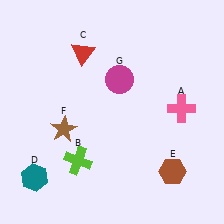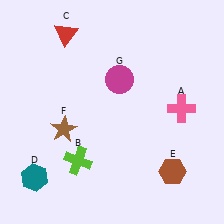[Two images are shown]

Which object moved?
The red triangle (C) moved up.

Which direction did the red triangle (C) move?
The red triangle (C) moved up.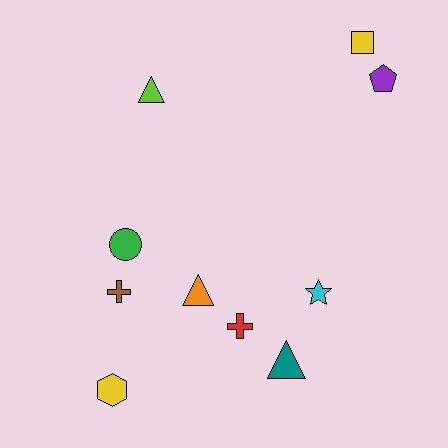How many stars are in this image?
There is 1 star.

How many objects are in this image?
There are 10 objects.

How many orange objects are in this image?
There is 1 orange object.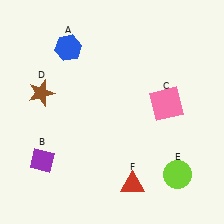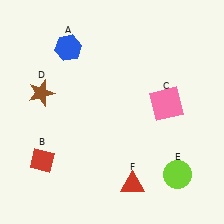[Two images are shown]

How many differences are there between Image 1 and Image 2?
There is 1 difference between the two images.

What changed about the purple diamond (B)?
In Image 1, B is purple. In Image 2, it changed to red.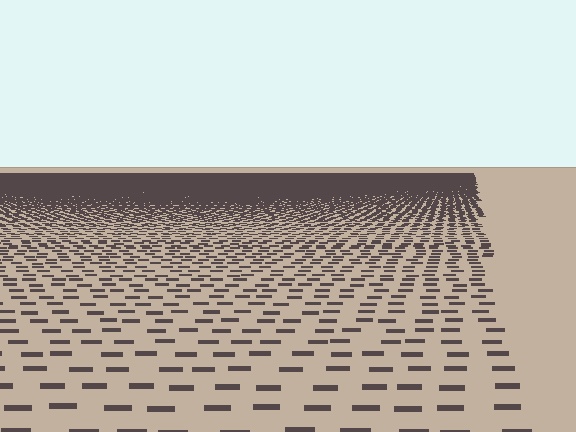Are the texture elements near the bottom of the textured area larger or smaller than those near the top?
Larger. Near the bottom, elements are closer to the viewer and appear at a bigger on-screen size.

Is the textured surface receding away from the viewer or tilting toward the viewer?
The surface is receding away from the viewer. Texture elements get smaller and denser toward the top.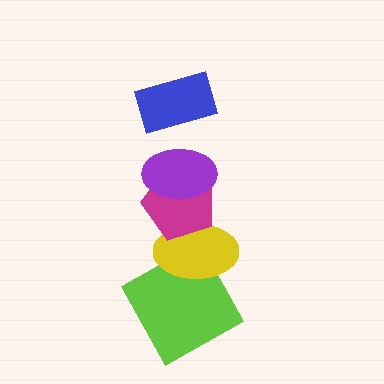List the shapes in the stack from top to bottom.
From top to bottom: the blue rectangle, the purple ellipse, the magenta pentagon, the yellow ellipse, the lime square.